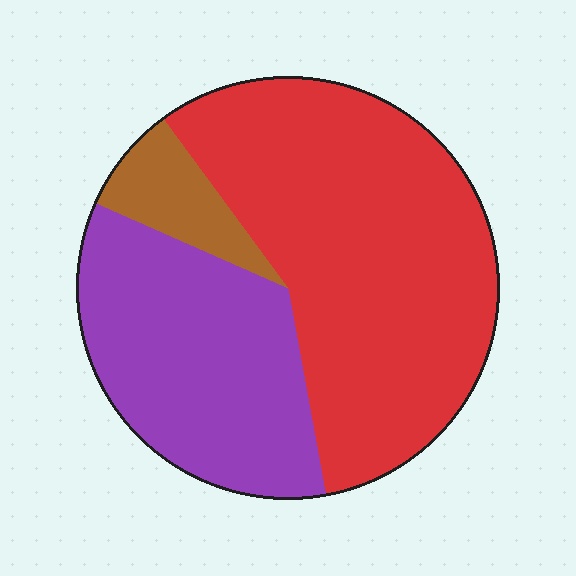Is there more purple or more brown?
Purple.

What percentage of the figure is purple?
Purple covers 35% of the figure.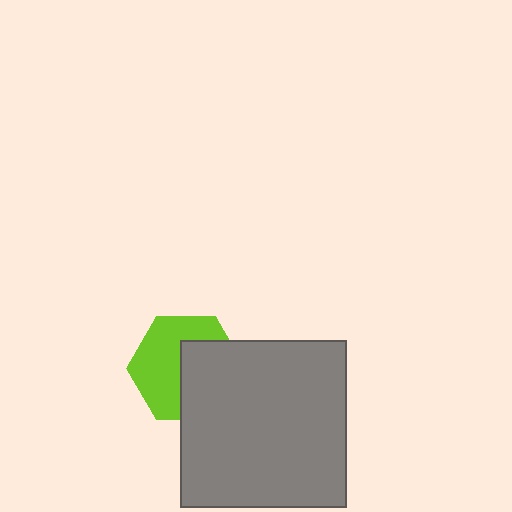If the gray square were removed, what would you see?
You would see the complete lime hexagon.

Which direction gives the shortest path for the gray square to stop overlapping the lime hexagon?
Moving toward the lower-right gives the shortest separation.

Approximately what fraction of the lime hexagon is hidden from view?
Roughly 46% of the lime hexagon is hidden behind the gray square.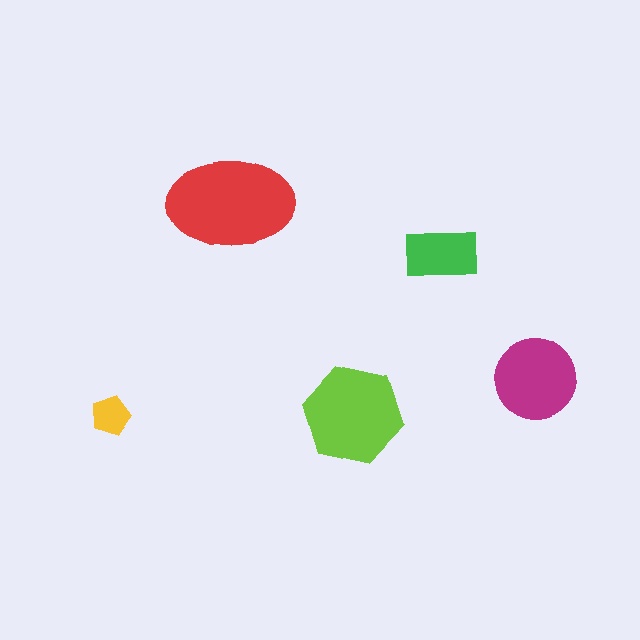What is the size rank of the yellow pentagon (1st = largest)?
5th.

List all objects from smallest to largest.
The yellow pentagon, the green rectangle, the magenta circle, the lime hexagon, the red ellipse.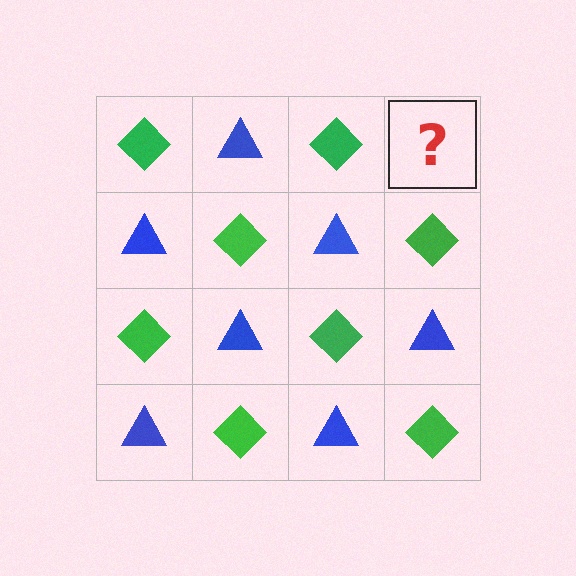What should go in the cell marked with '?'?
The missing cell should contain a blue triangle.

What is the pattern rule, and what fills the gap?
The rule is that it alternates green diamond and blue triangle in a checkerboard pattern. The gap should be filled with a blue triangle.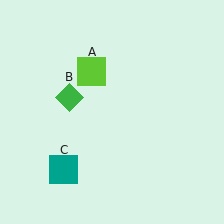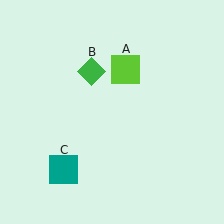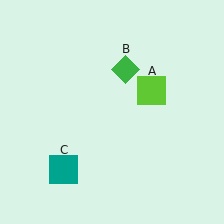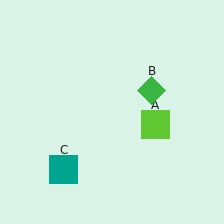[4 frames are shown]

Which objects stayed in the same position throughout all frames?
Teal square (object C) remained stationary.